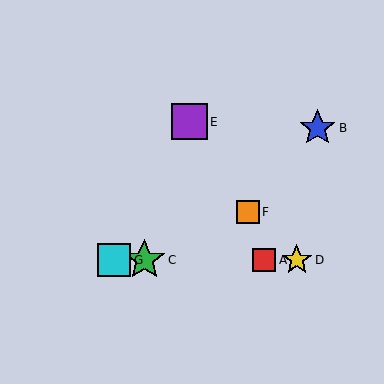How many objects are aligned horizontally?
4 objects (A, C, D, G) are aligned horizontally.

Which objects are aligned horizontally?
Objects A, C, D, G are aligned horizontally.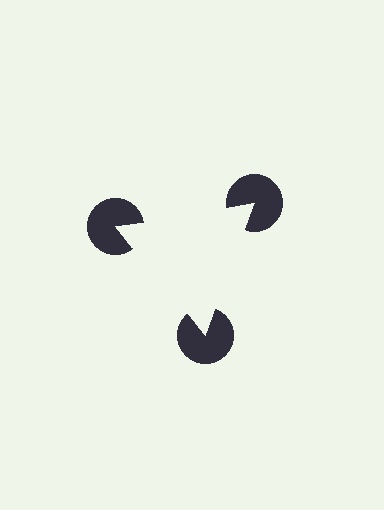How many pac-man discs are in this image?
There are 3 — one at each vertex of the illusory triangle.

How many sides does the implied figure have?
3 sides.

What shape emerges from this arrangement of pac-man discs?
An illusory triangle — its edges are inferred from the aligned wedge cuts in the pac-man discs, not physically drawn.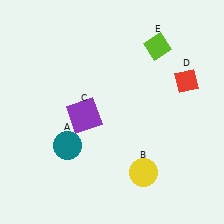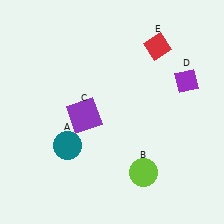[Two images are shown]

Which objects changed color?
B changed from yellow to lime. D changed from red to purple. E changed from lime to red.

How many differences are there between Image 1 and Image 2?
There are 3 differences between the two images.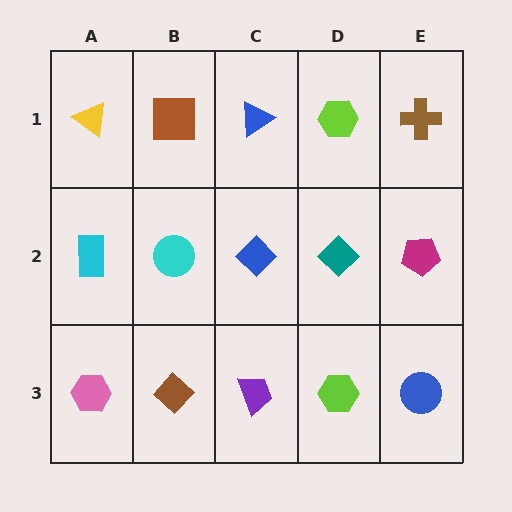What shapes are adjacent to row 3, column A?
A cyan rectangle (row 2, column A), a brown diamond (row 3, column B).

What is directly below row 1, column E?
A magenta pentagon.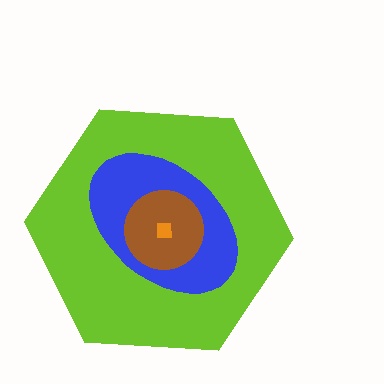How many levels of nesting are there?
4.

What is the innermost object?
The orange square.